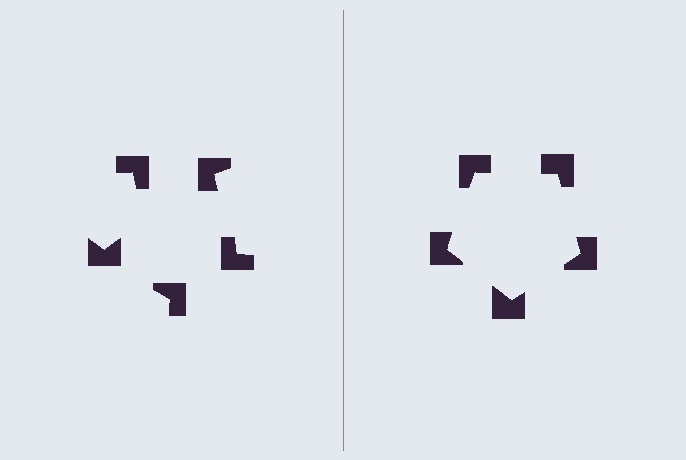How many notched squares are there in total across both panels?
10 — 5 on each side.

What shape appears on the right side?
An illusory pentagon.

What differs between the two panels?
The notched squares are positioned identically on both sides; only the wedge orientations differ. On the right they align to a pentagon; on the left they are misaligned.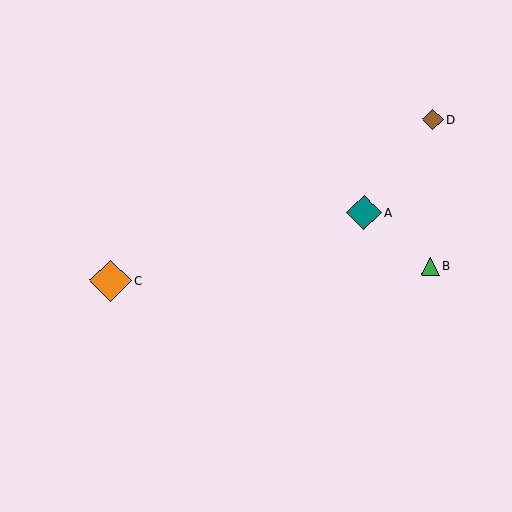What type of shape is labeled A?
Shape A is a teal diamond.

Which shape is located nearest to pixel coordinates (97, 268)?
The orange diamond (labeled C) at (110, 280) is nearest to that location.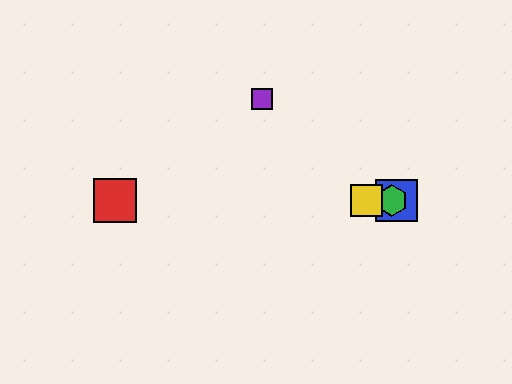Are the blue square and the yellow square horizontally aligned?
Yes, both are at y≈201.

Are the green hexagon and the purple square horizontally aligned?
No, the green hexagon is at y≈201 and the purple square is at y≈99.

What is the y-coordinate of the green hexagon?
The green hexagon is at y≈201.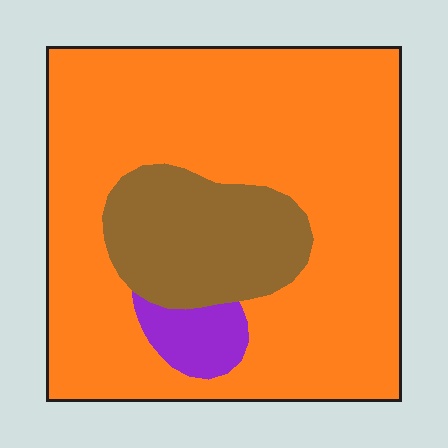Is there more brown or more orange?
Orange.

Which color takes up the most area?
Orange, at roughly 75%.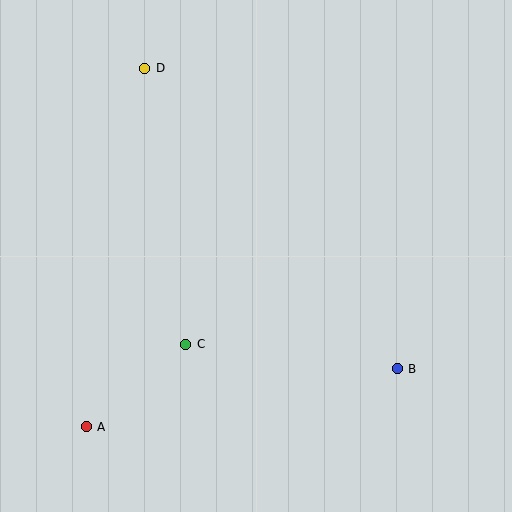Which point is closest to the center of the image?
Point C at (186, 344) is closest to the center.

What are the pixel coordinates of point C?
Point C is at (186, 344).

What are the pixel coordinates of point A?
Point A is at (86, 427).